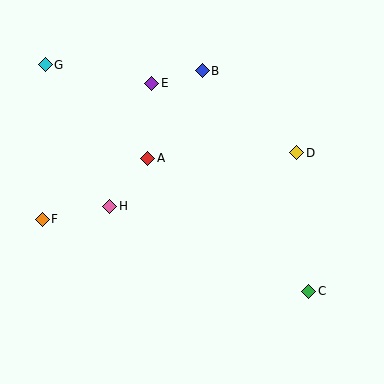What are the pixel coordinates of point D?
Point D is at (297, 153).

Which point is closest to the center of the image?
Point A at (148, 158) is closest to the center.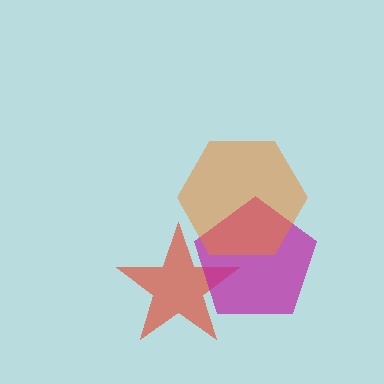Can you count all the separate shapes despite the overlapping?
Yes, there are 3 separate shapes.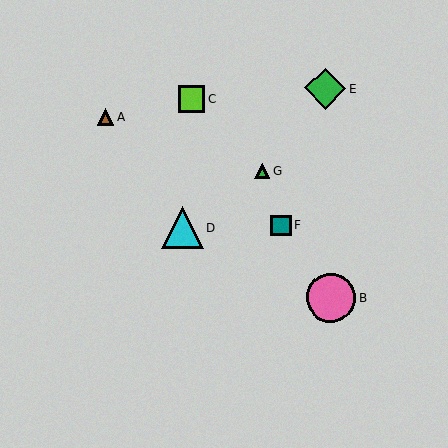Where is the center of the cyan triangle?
The center of the cyan triangle is at (182, 227).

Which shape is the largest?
The pink circle (labeled B) is the largest.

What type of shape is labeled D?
Shape D is a cyan triangle.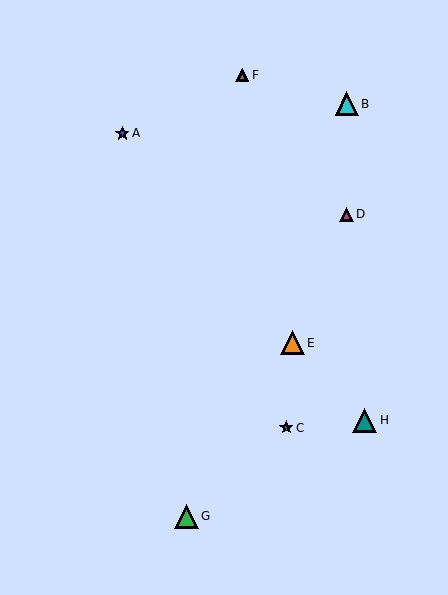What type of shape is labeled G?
Shape G is a green triangle.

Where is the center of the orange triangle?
The center of the orange triangle is at (292, 343).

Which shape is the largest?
The orange triangle (labeled E) is the largest.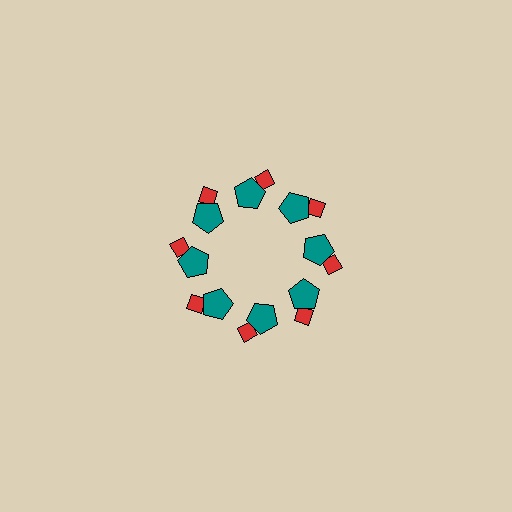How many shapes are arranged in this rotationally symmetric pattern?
There are 16 shapes, arranged in 8 groups of 2.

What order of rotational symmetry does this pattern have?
This pattern has 8-fold rotational symmetry.